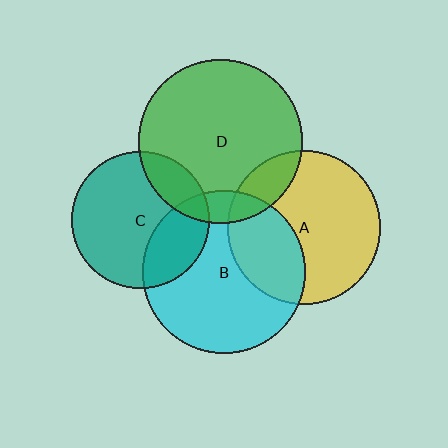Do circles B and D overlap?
Yes.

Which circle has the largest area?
Circle D (green).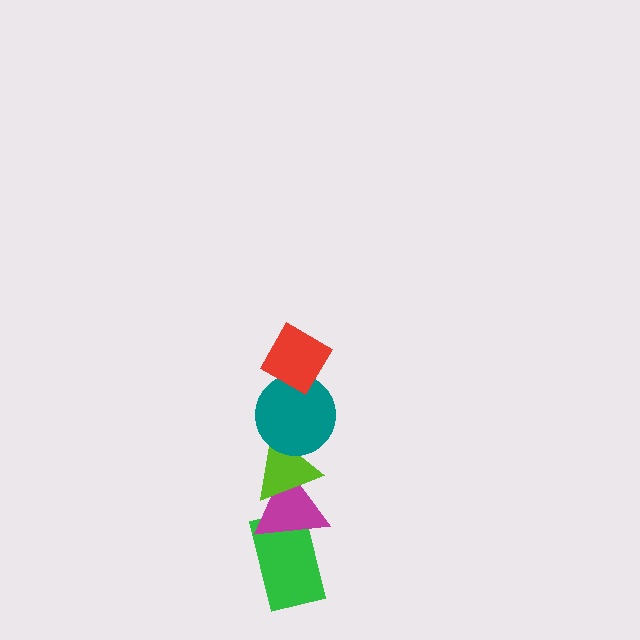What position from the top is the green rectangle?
The green rectangle is 5th from the top.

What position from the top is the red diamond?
The red diamond is 1st from the top.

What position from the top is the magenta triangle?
The magenta triangle is 4th from the top.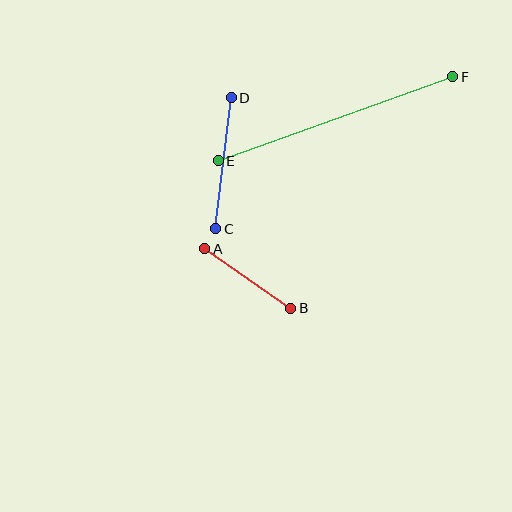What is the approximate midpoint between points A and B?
The midpoint is at approximately (248, 279) pixels.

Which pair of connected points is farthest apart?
Points E and F are farthest apart.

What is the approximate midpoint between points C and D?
The midpoint is at approximately (223, 163) pixels.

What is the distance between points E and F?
The distance is approximately 249 pixels.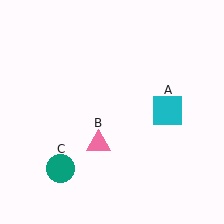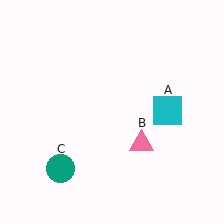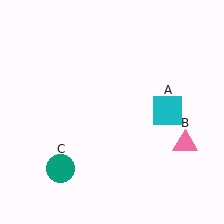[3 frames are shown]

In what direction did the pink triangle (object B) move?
The pink triangle (object B) moved right.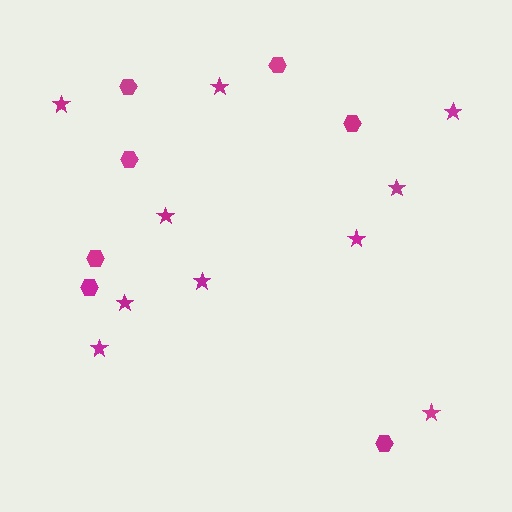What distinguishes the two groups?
There are 2 groups: one group of hexagons (7) and one group of stars (10).